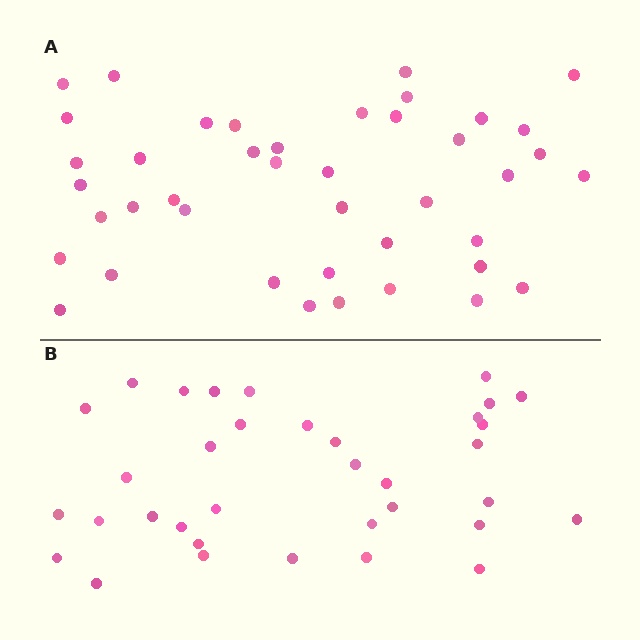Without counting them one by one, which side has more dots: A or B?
Region A (the top region) has more dots.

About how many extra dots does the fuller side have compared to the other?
Region A has roughly 8 or so more dots than region B.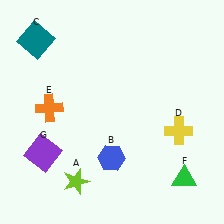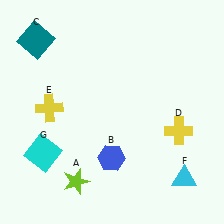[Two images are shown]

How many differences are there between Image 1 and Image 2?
There are 3 differences between the two images.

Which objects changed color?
E changed from orange to yellow. F changed from green to cyan. G changed from purple to cyan.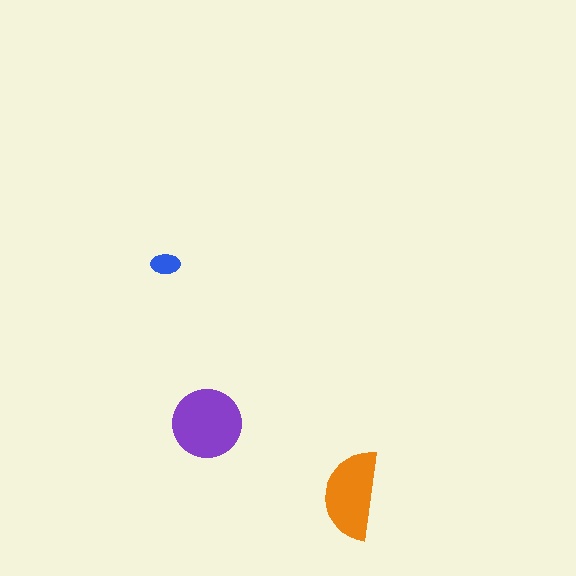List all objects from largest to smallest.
The purple circle, the orange semicircle, the blue ellipse.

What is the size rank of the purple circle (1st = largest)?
1st.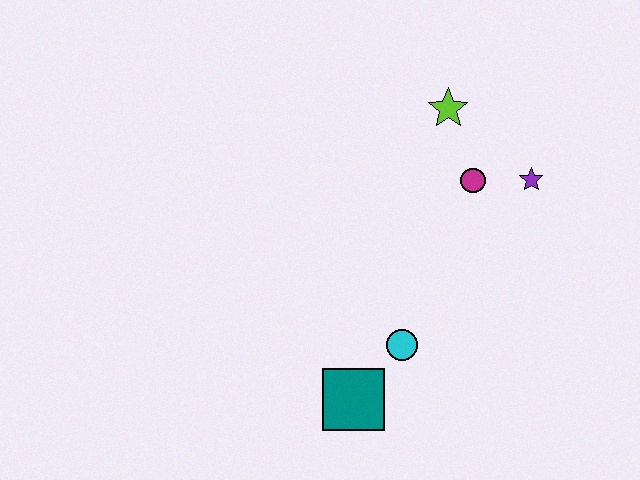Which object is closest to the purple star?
The magenta circle is closest to the purple star.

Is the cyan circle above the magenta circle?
No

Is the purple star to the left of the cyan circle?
No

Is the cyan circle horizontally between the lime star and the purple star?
No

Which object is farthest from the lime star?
The teal square is farthest from the lime star.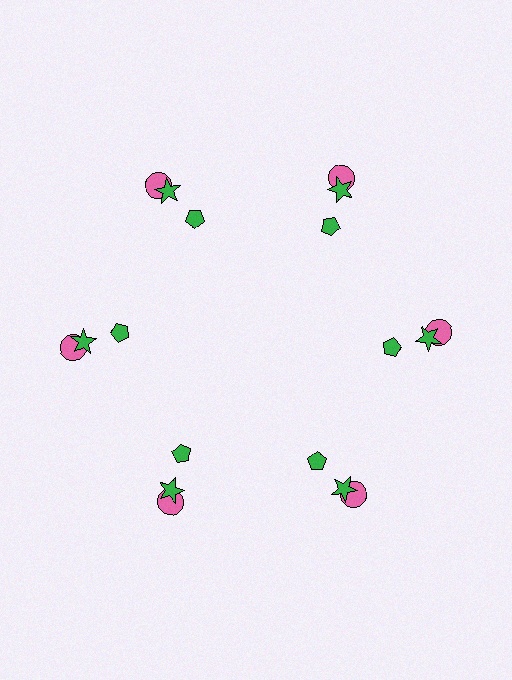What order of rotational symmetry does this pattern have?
This pattern has 6-fold rotational symmetry.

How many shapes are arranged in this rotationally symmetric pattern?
There are 18 shapes, arranged in 6 groups of 3.